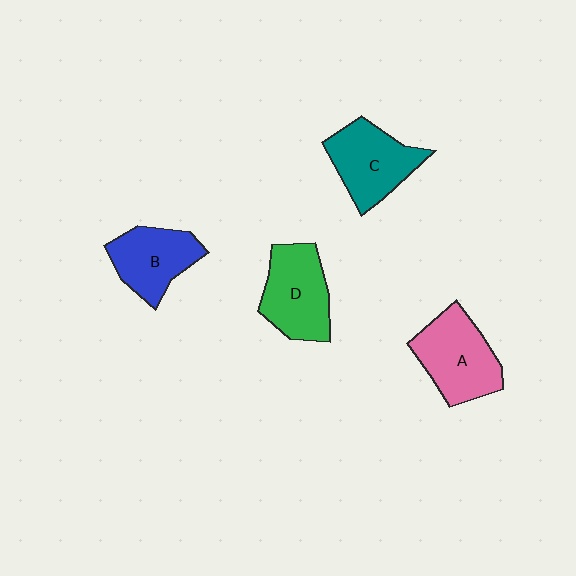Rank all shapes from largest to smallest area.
From largest to smallest: A (pink), D (green), C (teal), B (blue).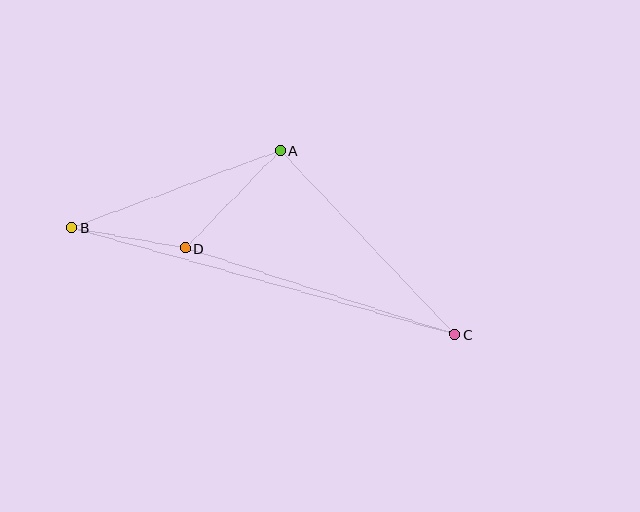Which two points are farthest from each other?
Points B and C are farthest from each other.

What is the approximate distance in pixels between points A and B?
The distance between A and B is approximately 222 pixels.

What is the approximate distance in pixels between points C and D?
The distance between C and D is approximately 283 pixels.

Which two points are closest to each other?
Points B and D are closest to each other.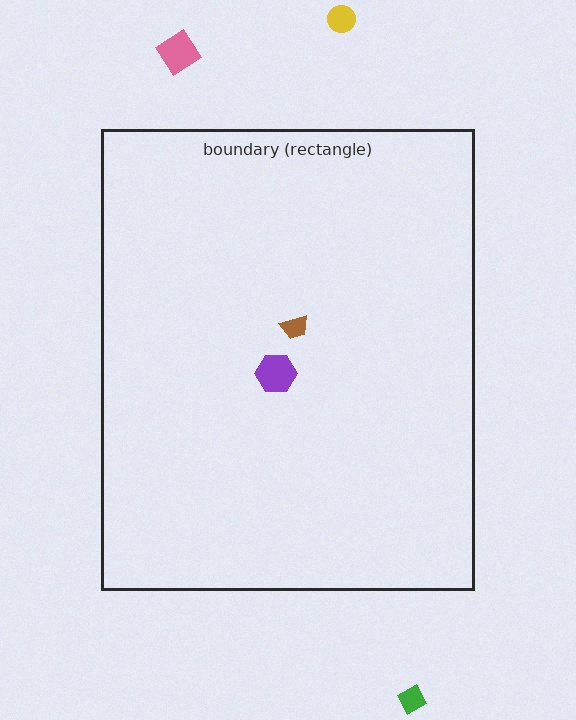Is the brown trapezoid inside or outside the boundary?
Inside.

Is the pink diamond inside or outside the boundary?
Outside.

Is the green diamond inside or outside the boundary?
Outside.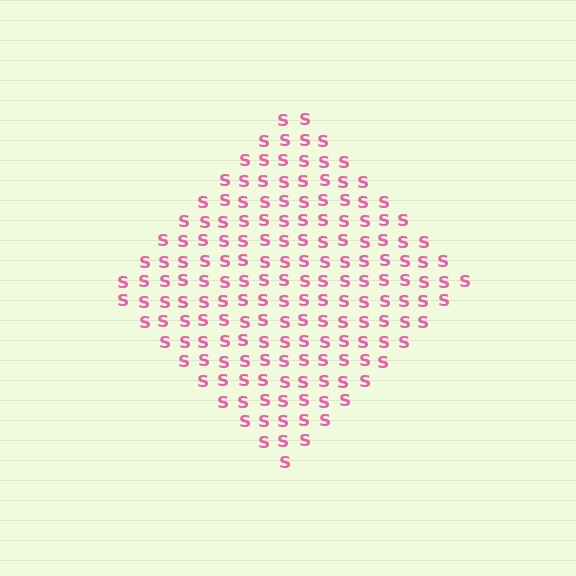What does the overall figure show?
The overall figure shows a diamond.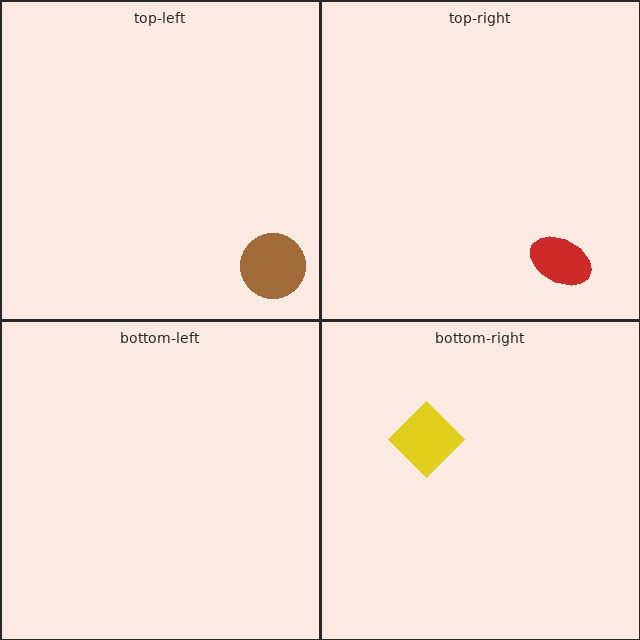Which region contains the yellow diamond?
The bottom-right region.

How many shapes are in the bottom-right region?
1.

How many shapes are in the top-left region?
1.